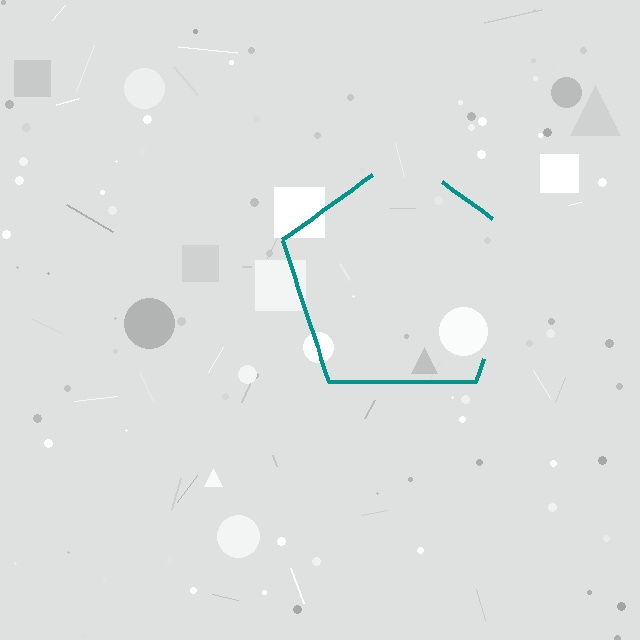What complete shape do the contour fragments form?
The contour fragments form a pentagon.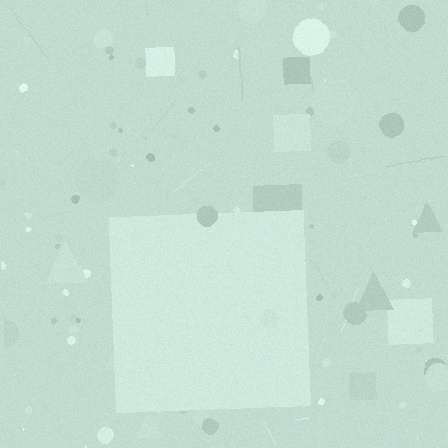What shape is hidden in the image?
A square is hidden in the image.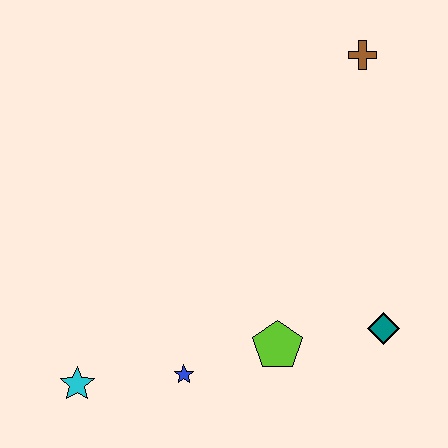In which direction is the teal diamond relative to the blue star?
The teal diamond is to the right of the blue star.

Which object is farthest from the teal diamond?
The cyan star is farthest from the teal diamond.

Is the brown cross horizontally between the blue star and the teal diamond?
Yes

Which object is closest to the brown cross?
The teal diamond is closest to the brown cross.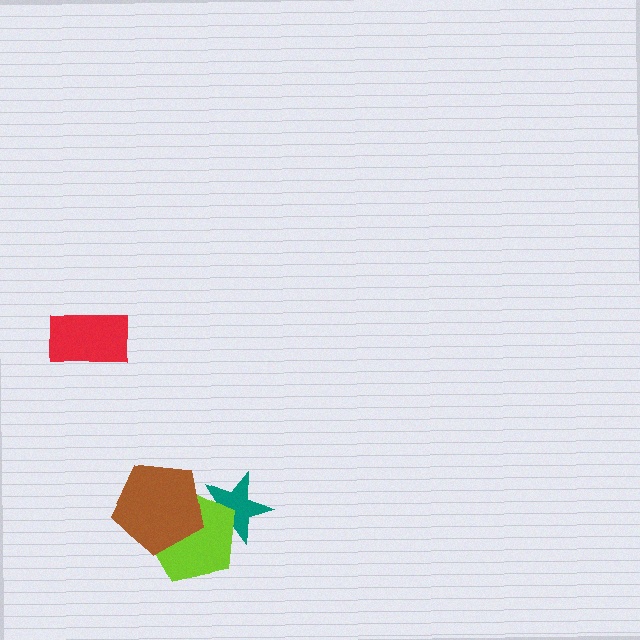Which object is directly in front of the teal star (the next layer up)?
The lime pentagon is directly in front of the teal star.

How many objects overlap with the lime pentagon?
2 objects overlap with the lime pentagon.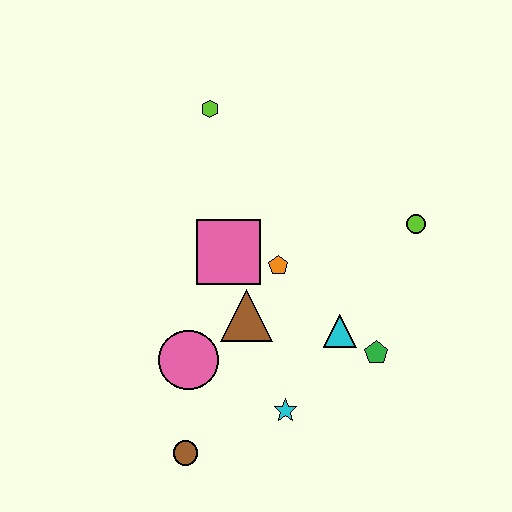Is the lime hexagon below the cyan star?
No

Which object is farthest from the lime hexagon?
The brown circle is farthest from the lime hexagon.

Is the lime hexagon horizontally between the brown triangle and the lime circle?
No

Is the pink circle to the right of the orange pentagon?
No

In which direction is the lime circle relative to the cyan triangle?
The lime circle is above the cyan triangle.